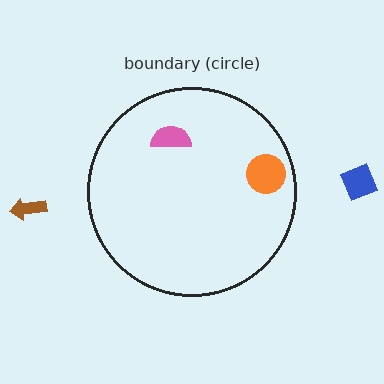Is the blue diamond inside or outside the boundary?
Outside.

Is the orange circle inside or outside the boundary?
Inside.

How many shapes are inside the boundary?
2 inside, 2 outside.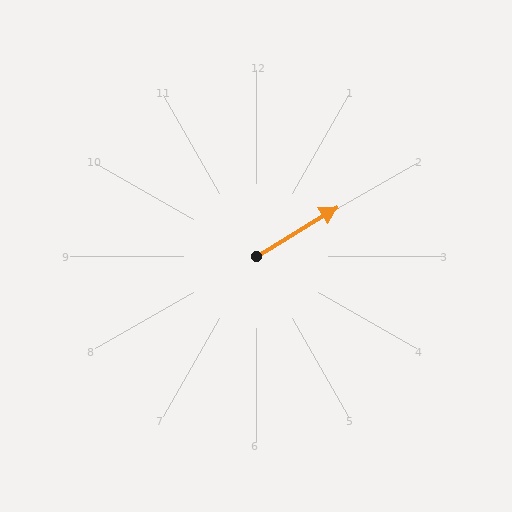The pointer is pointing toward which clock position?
Roughly 2 o'clock.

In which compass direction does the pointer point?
Northeast.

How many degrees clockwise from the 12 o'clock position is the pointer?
Approximately 59 degrees.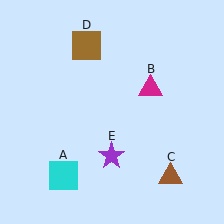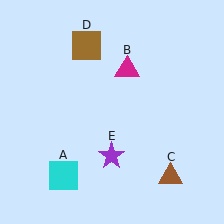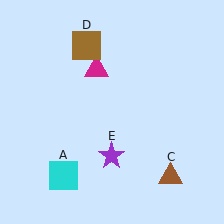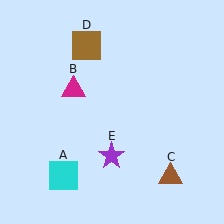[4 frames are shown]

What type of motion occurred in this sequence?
The magenta triangle (object B) rotated counterclockwise around the center of the scene.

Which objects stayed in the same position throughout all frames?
Cyan square (object A) and brown triangle (object C) and brown square (object D) and purple star (object E) remained stationary.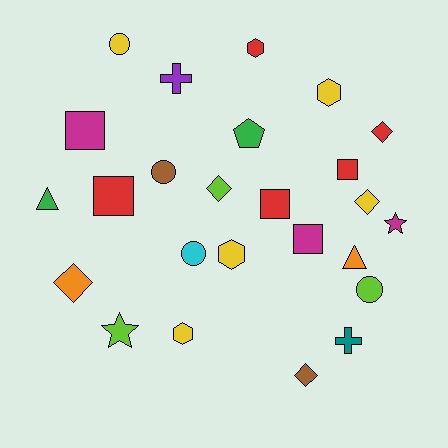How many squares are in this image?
There are 5 squares.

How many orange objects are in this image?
There are 2 orange objects.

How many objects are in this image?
There are 25 objects.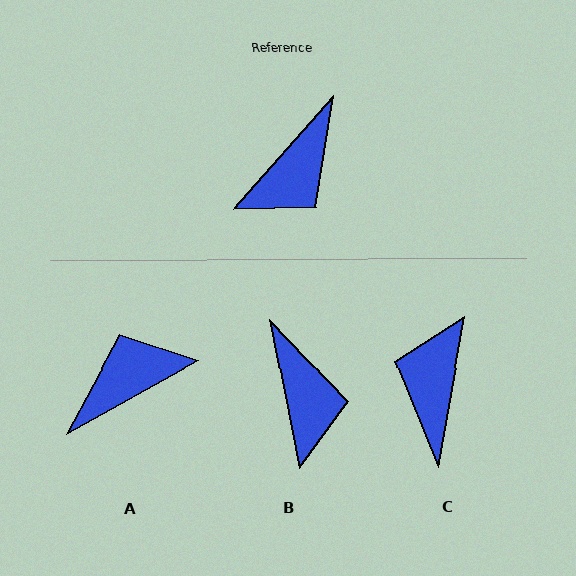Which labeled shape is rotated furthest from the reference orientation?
A, about 161 degrees away.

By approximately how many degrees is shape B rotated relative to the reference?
Approximately 53 degrees counter-clockwise.